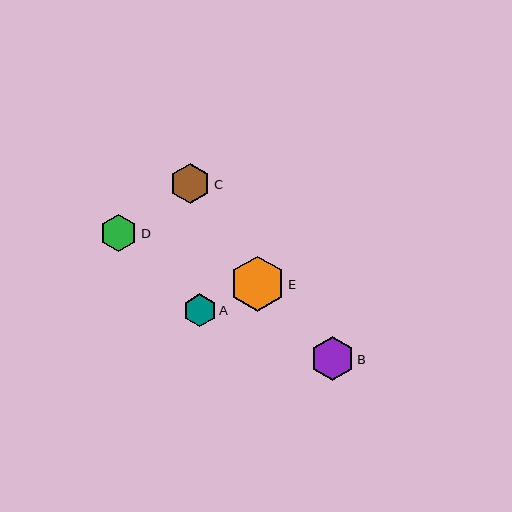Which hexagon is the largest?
Hexagon E is the largest with a size of approximately 55 pixels.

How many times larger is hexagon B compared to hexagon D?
Hexagon B is approximately 1.2 times the size of hexagon D.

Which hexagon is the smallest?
Hexagon A is the smallest with a size of approximately 33 pixels.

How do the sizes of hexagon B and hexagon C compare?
Hexagon B and hexagon C are approximately the same size.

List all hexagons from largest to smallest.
From largest to smallest: E, B, C, D, A.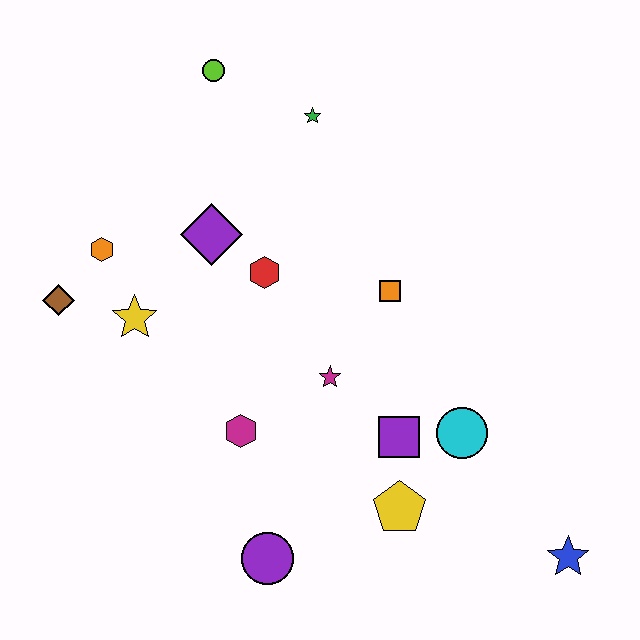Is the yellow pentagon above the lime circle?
No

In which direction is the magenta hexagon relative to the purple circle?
The magenta hexagon is above the purple circle.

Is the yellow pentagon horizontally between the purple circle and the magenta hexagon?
No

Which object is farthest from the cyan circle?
The lime circle is farthest from the cyan circle.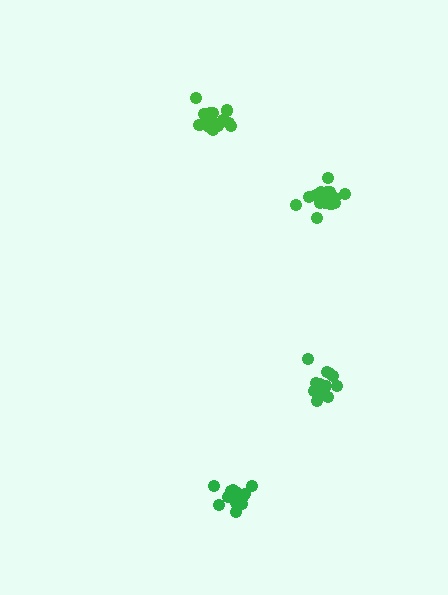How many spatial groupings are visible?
There are 4 spatial groupings.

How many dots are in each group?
Group 1: 16 dots, Group 2: 14 dots, Group 3: 18 dots, Group 4: 20 dots (68 total).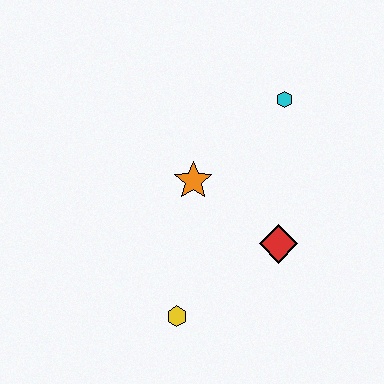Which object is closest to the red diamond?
The orange star is closest to the red diamond.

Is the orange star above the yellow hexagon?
Yes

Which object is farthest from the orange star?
The yellow hexagon is farthest from the orange star.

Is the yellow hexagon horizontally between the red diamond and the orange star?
No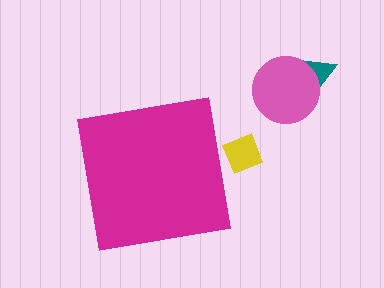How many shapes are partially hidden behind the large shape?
1 shape is partially hidden.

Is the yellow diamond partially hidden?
Yes, the yellow diamond is partially hidden behind the magenta square.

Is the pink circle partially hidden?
No, the pink circle is fully visible.